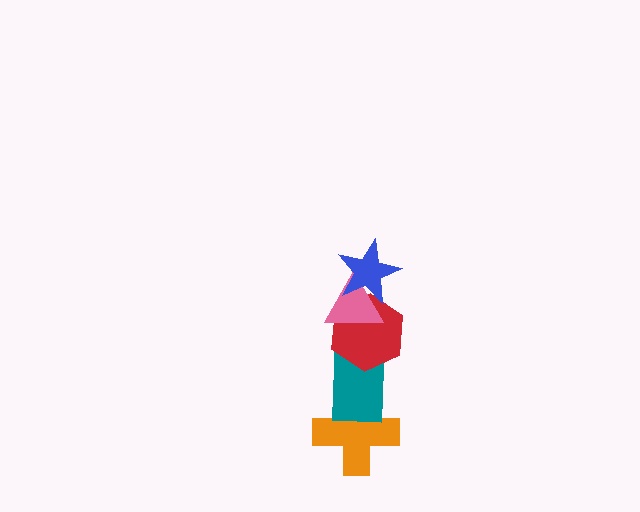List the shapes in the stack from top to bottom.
From top to bottom: the blue star, the pink triangle, the red hexagon, the teal rectangle, the orange cross.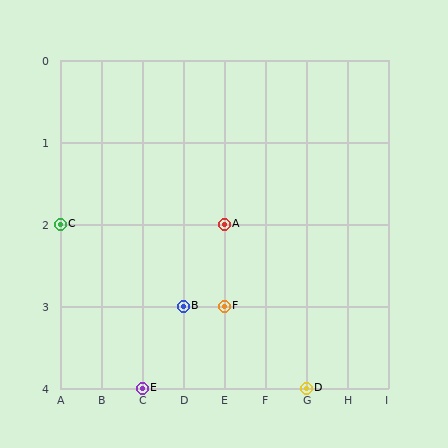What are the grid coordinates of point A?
Point A is at grid coordinates (E, 2).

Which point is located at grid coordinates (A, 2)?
Point C is at (A, 2).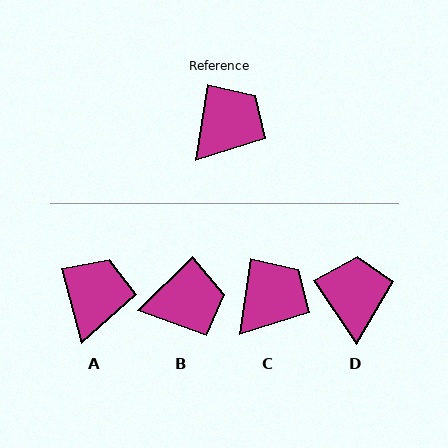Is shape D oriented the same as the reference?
No, it is off by about 42 degrees.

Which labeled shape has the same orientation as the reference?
C.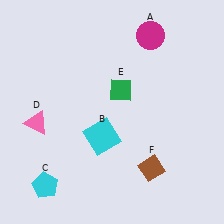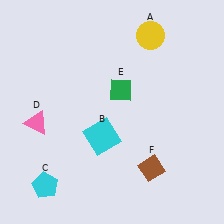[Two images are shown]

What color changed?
The circle (A) changed from magenta in Image 1 to yellow in Image 2.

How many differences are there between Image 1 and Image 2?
There is 1 difference between the two images.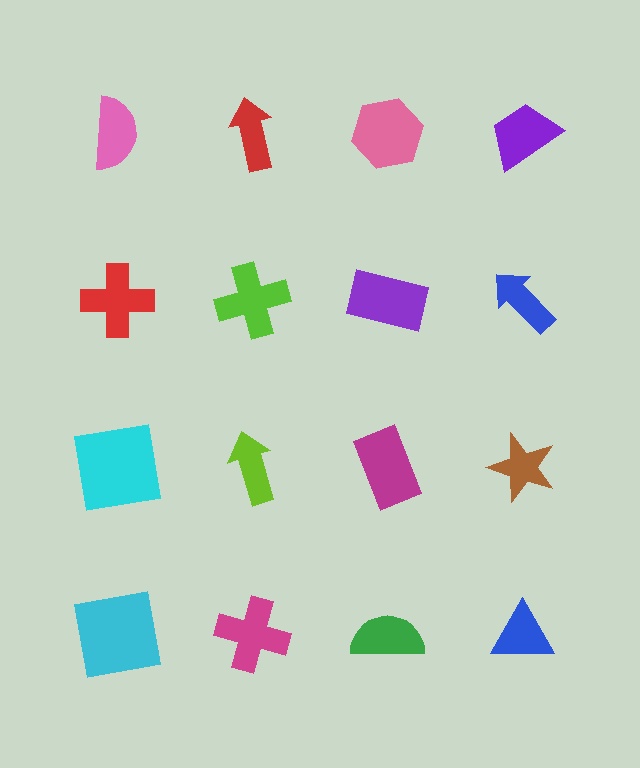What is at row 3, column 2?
A lime arrow.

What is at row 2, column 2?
A lime cross.